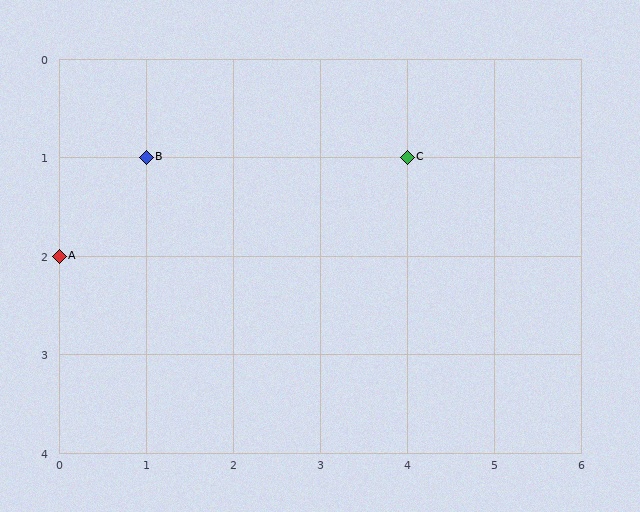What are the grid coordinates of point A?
Point A is at grid coordinates (0, 2).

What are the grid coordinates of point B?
Point B is at grid coordinates (1, 1).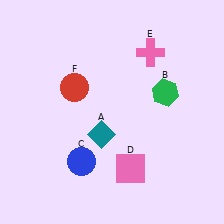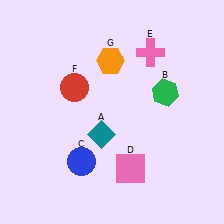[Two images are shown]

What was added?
An orange hexagon (G) was added in Image 2.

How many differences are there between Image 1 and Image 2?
There is 1 difference between the two images.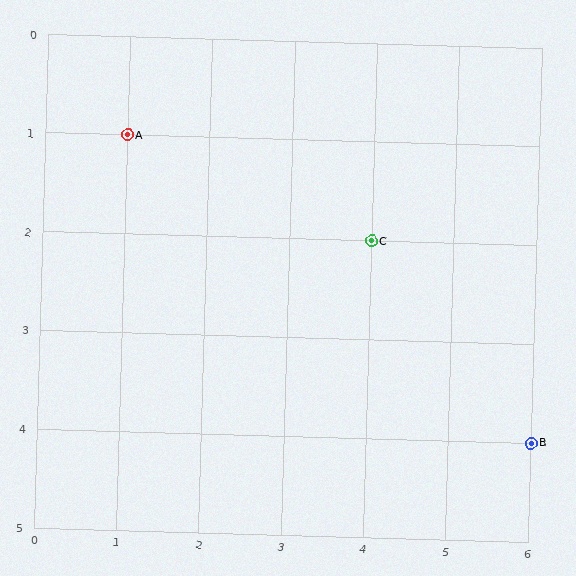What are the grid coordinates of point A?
Point A is at grid coordinates (1, 1).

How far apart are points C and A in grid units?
Points C and A are 3 columns and 1 row apart (about 3.2 grid units diagonally).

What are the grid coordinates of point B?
Point B is at grid coordinates (6, 4).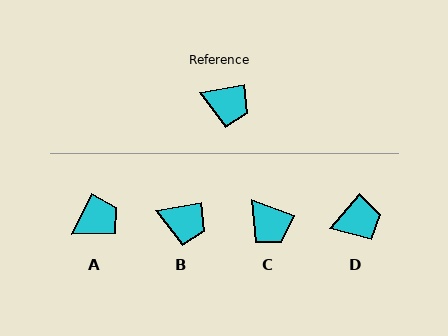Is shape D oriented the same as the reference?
No, it is off by about 39 degrees.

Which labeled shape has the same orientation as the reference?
B.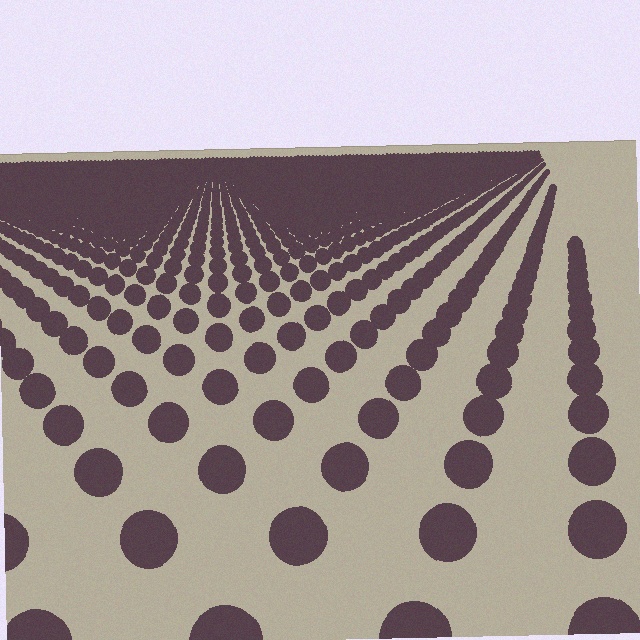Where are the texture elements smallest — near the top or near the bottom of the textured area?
Near the top.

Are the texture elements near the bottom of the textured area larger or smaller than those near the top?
Larger. Near the bottom, elements are closer to the viewer and appear at a bigger on-screen size.